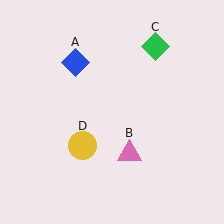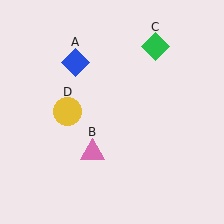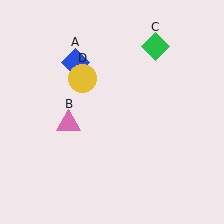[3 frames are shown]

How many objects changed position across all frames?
2 objects changed position: pink triangle (object B), yellow circle (object D).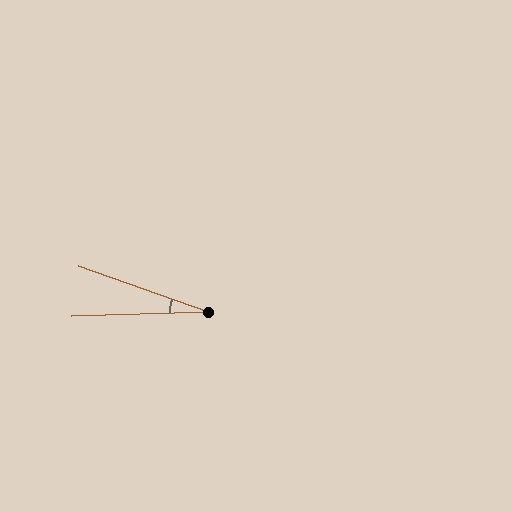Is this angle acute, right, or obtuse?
It is acute.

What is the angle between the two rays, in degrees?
Approximately 21 degrees.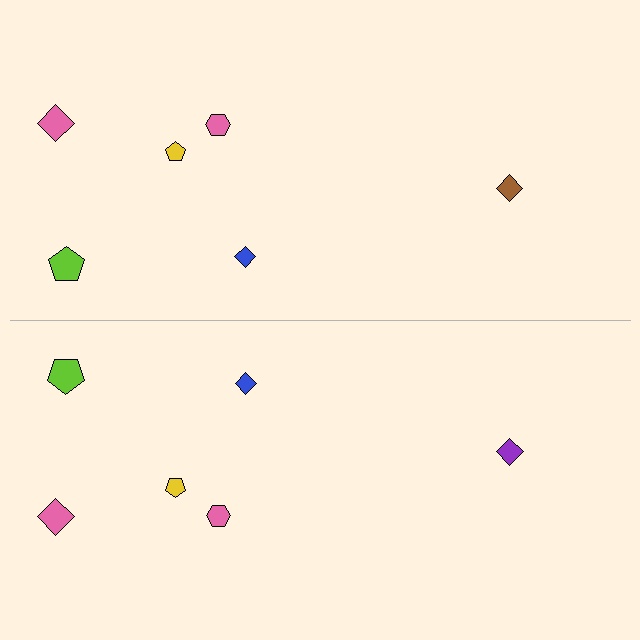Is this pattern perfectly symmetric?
No, the pattern is not perfectly symmetric. The purple diamond on the bottom side breaks the symmetry — its mirror counterpart is brown.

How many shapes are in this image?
There are 12 shapes in this image.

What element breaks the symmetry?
The purple diamond on the bottom side breaks the symmetry — its mirror counterpart is brown.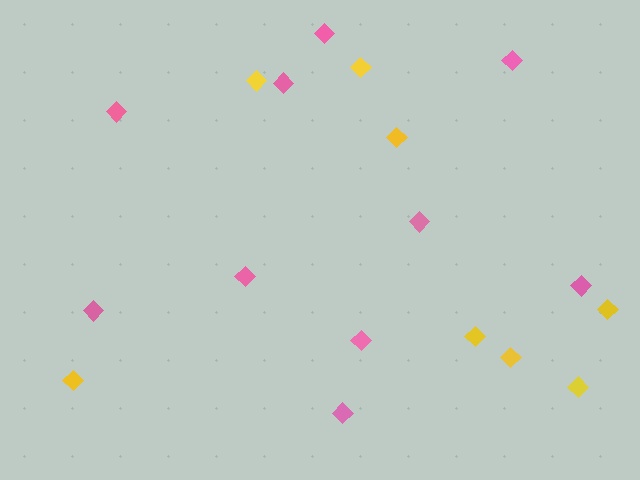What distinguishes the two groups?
There are 2 groups: one group of pink diamonds (10) and one group of yellow diamonds (8).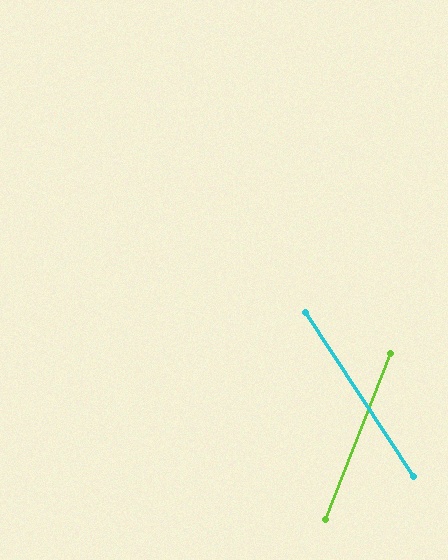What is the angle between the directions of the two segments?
Approximately 55 degrees.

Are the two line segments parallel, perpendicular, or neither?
Neither parallel nor perpendicular — they differ by about 55°.